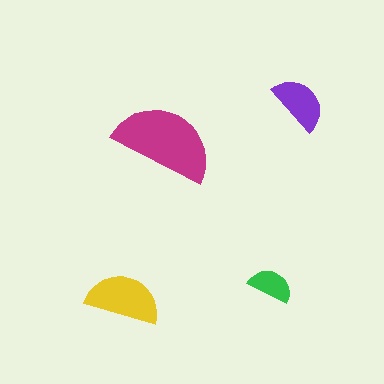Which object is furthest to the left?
The yellow semicircle is leftmost.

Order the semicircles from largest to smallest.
the magenta one, the yellow one, the purple one, the green one.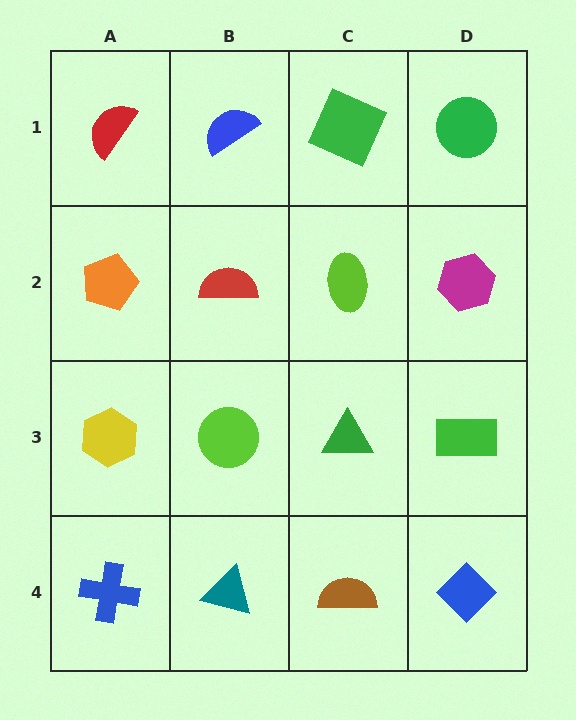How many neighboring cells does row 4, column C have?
3.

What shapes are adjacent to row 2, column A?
A red semicircle (row 1, column A), a yellow hexagon (row 3, column A), a red semicircle (row 2, column B).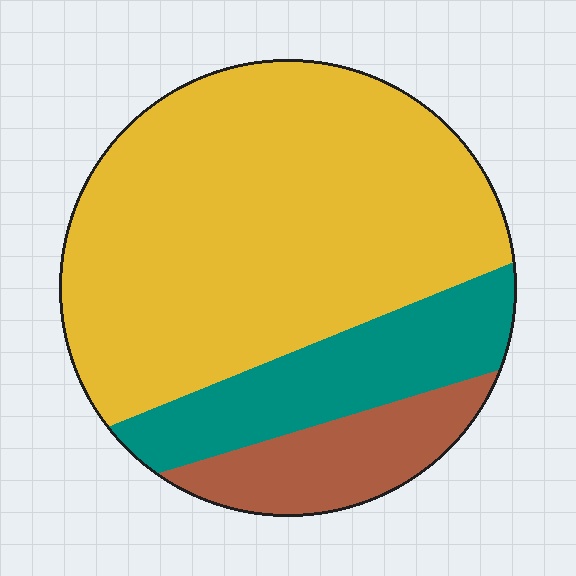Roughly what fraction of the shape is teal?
Teal covers 20% of the shape.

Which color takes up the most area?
Yellow, at roughly 65%.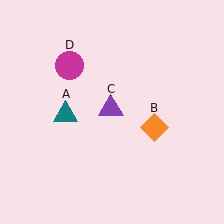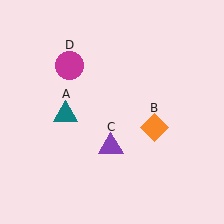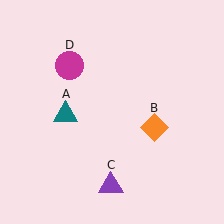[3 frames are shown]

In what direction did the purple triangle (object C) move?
The purple triangle (object C) moved down.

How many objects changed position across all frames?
1 object changed position: purple triangle (object C).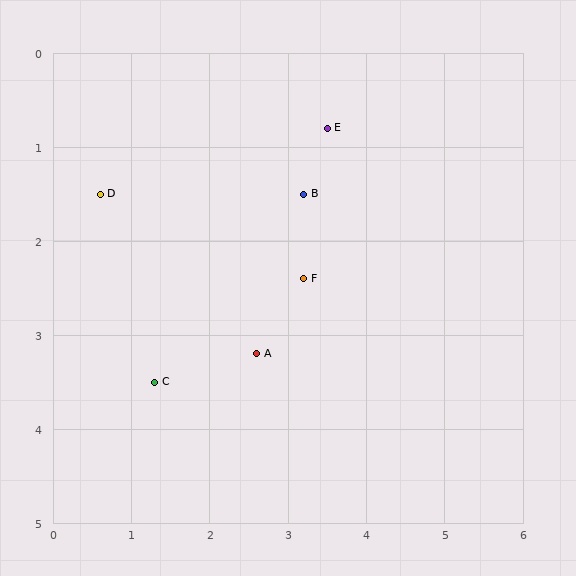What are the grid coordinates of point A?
Point A is at approximately (2.6, 3.2).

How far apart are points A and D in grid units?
Points A and D are about 2.6 grid units apart.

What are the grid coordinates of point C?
Point C is at approximately (1.3, 3.5).